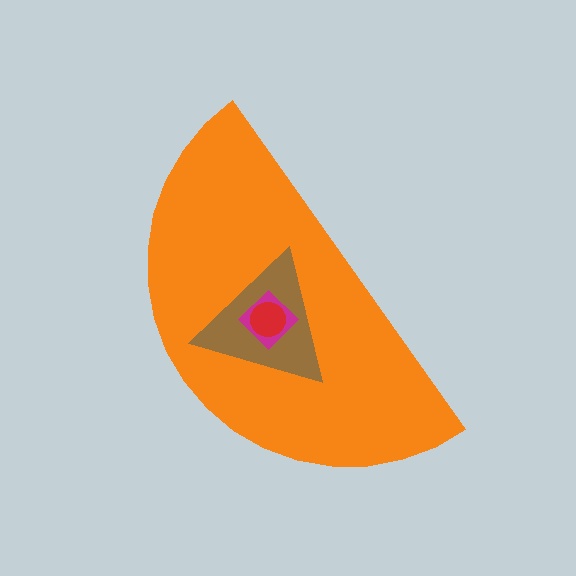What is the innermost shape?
The red circle.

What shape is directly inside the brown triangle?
The magenta diamond.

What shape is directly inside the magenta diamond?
The red circle.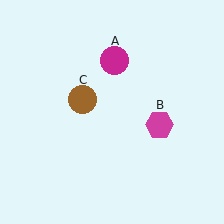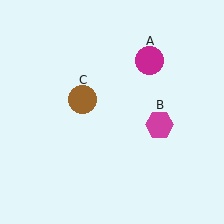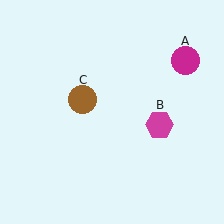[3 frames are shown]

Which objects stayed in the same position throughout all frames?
Magenta hexagon (object B) and brown circle (object C) remained stationary.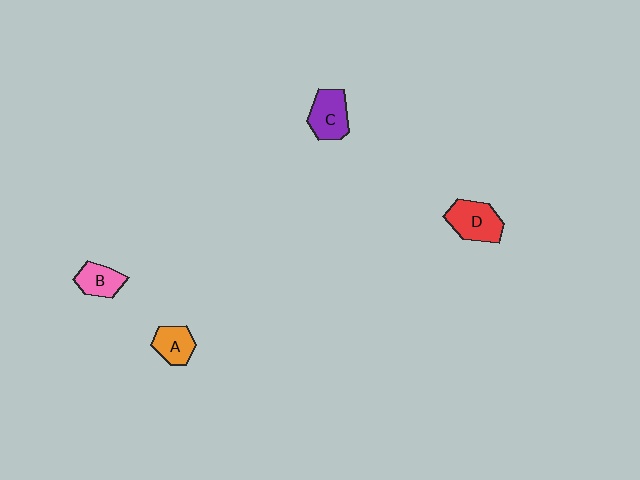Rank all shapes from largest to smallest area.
From largest to smallest: D (red), C (purple), A (orange), B (pink).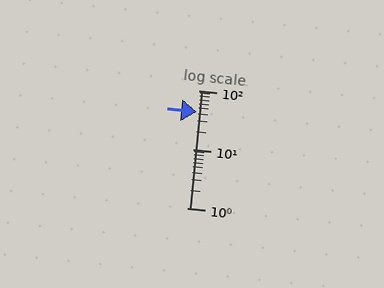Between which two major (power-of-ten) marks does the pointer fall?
The pointer is between 10 and 100.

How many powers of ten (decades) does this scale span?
The scale spans 2 decades, from 1 to 100.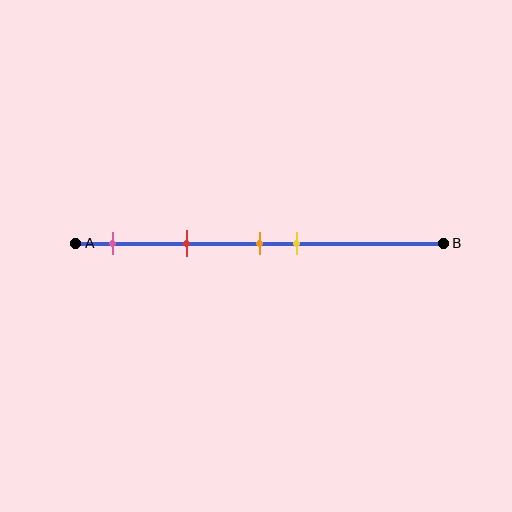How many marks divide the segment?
There are 4 marks dividing the segment.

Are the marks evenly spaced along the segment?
No, the marks are not evenly spaced.